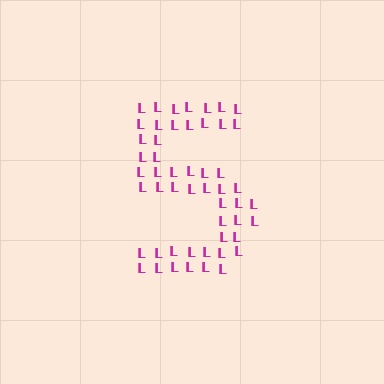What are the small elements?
The small elements are letter L's.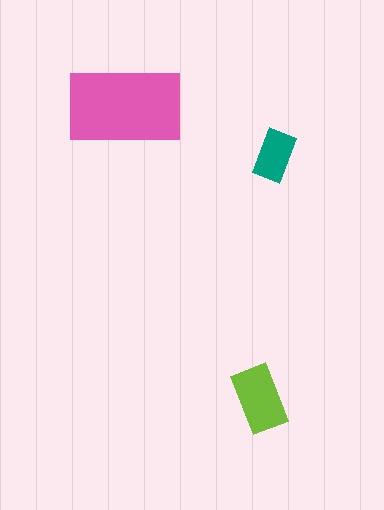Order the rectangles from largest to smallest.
the pink one, the lime one, the teal one.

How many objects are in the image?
There are 3 objects in the image.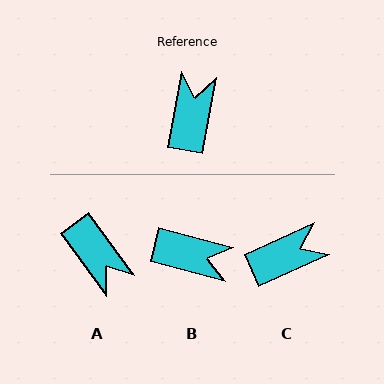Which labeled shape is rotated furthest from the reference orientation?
A, about 134 degrees away.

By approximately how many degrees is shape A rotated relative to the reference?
Approximately 134 degrees clockwise.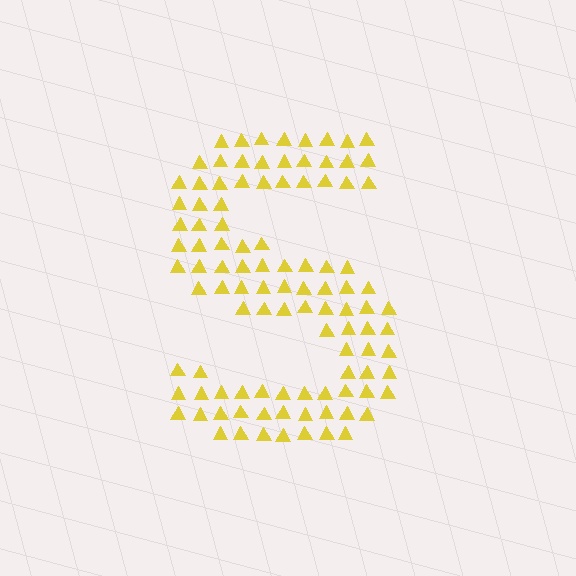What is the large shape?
The large shape is the letter S.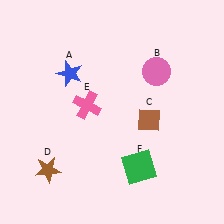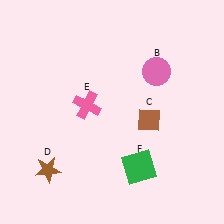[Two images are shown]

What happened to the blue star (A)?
The blue star (A) was removed in Image 2. It was in the top-left area of Image 1.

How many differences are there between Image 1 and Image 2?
There is 1 difference between the two images.